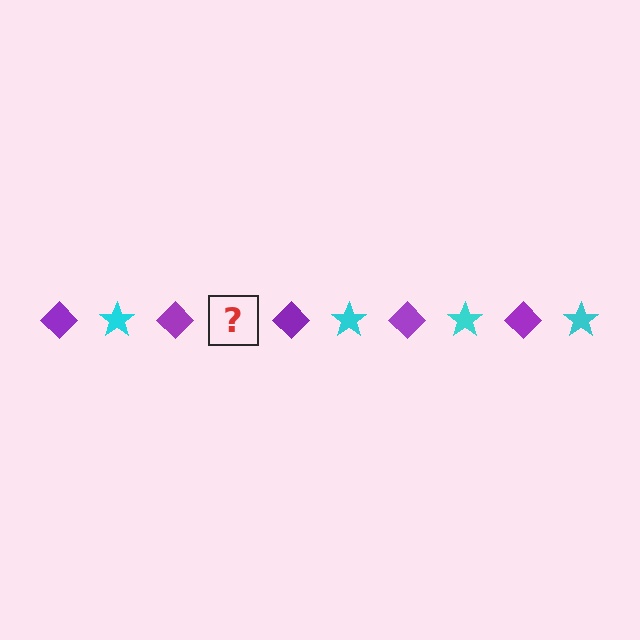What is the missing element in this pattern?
The missing element is a cyan star.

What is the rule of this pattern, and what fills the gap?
The rule is that the pattern alternates between purple diamond and cyan star. The gap should be filled with a cyan star.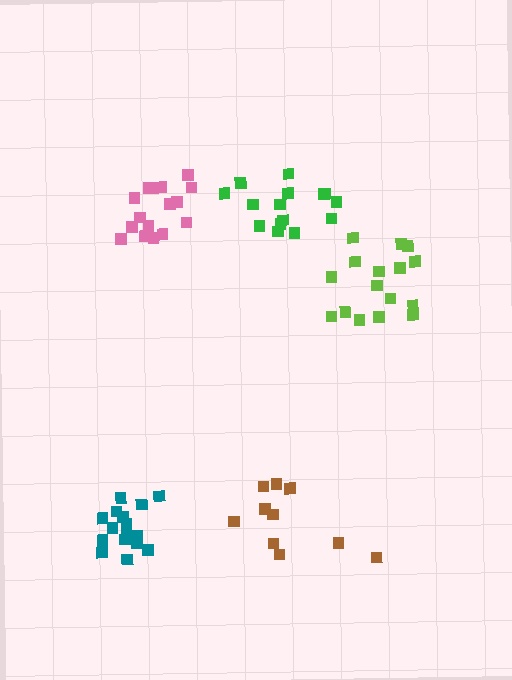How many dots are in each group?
Group 1: 16 dots, Group 2: 16 dots, Group 3: 15 dots, Group 4: 16 dots, Group 5: 10 dots (73 total).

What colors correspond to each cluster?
The clusters are colored: lime, pink, green, teal, brown.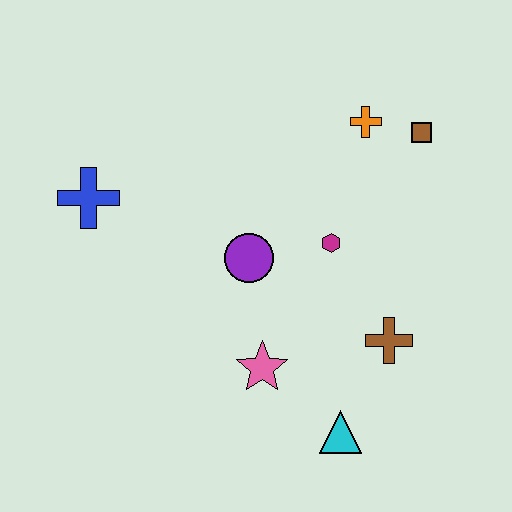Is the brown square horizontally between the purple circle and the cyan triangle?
No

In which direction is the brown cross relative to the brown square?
The brown cross is below the brown square.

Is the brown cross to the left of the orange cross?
No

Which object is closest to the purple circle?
The magenta hexagon is closest to the purple circle.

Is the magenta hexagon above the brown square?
No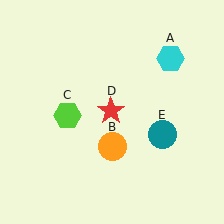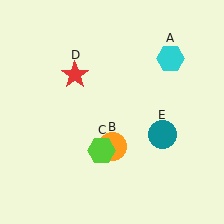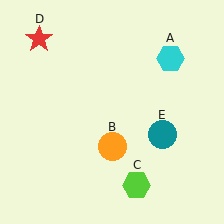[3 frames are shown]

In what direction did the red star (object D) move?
The red star (object D) moved up and to the left.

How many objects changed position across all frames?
2 objects changed position: lime hexagon (object C), red star (object D).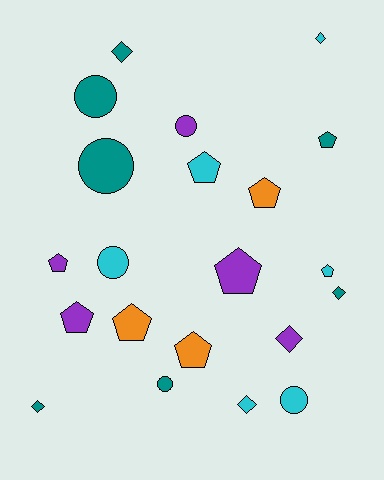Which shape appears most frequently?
Pentagon, with 9 objects.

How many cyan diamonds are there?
There are 2 cyan diamonds.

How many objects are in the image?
There are 21 objects.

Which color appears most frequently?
Teal, with 7 objects.